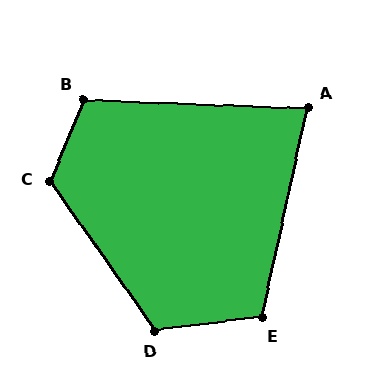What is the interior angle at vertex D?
Approximately 118 degrees (obtuse).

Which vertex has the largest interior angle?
C, at approximately 122 degrees.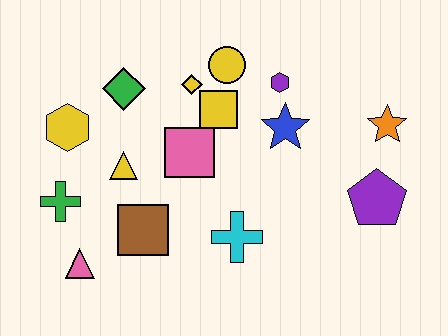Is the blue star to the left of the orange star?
Yes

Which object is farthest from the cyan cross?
The yellow hexagon is farthest from the cyan cross.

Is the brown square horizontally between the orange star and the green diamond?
Yes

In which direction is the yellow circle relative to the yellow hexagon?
The yellow circle is to the right of the yellow hexagon.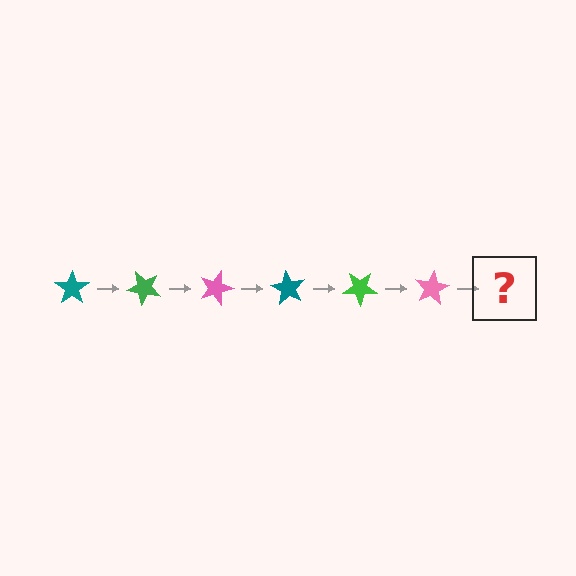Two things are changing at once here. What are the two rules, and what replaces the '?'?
The two rules are that it rotates 45 degrees each step and the color cycles through teal, green, and pink. The '?' should be a teal star, rotated 270 degrees from the start.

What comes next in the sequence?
The next element should be a teal star, rotated 270 degrees from the start.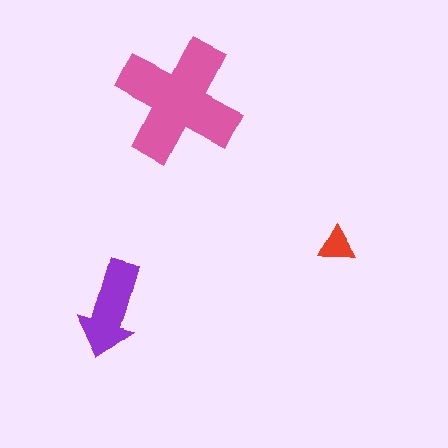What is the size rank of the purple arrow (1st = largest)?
2nd.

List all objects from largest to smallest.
The pink cross, the purple arrow, the red triangle.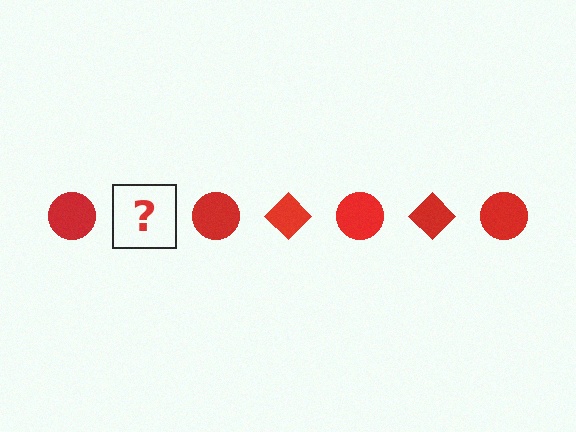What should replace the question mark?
The question mark should be replaced with a red diamond.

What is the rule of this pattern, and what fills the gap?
The rule is that the pattern cycles through circle, diamond shapes in red. The gap should be filled with a red diamond.